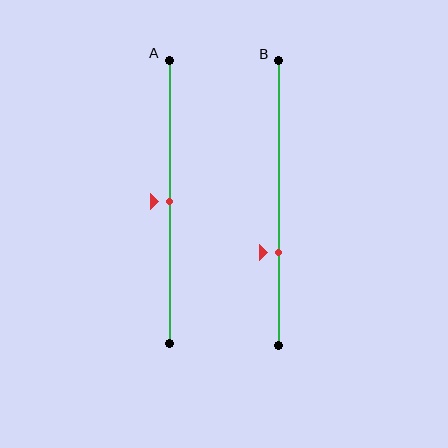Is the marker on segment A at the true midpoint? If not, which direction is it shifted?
Yes, the marker on segment A is at the true midpoint.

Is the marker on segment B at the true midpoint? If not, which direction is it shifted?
No, the marker on segment B is shifted downward by about 17% of the segment length.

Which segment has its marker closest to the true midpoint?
Segment A has its marker closest to the true midpoint.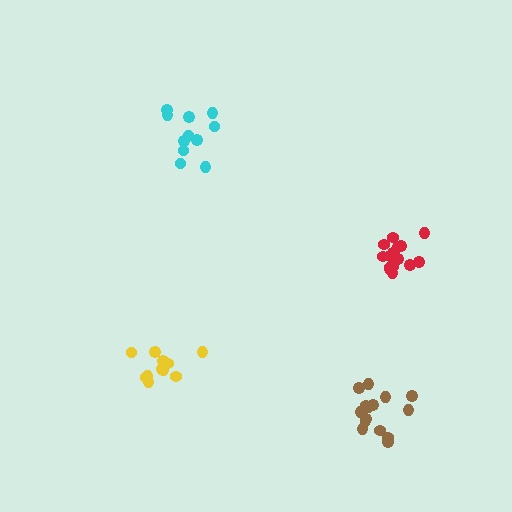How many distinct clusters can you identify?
There are 4 distinct clusters.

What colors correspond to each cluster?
The clusters are colored: cyan, brown, red, yellow.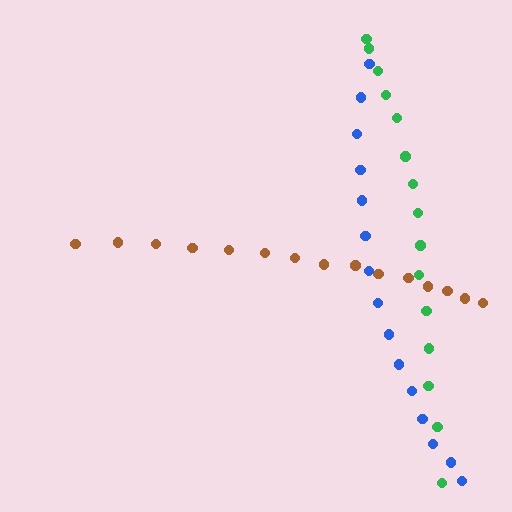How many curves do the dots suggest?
There are 3 distinct paths.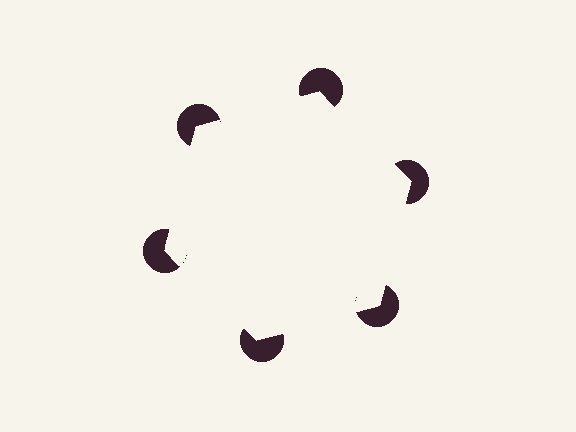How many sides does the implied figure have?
6 sides.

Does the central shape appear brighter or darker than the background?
It typically appears slightly brighter than the background, even though no actual brightness change is drawn.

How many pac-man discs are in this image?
There are 6 — one at each vertex of the illusory hexagon.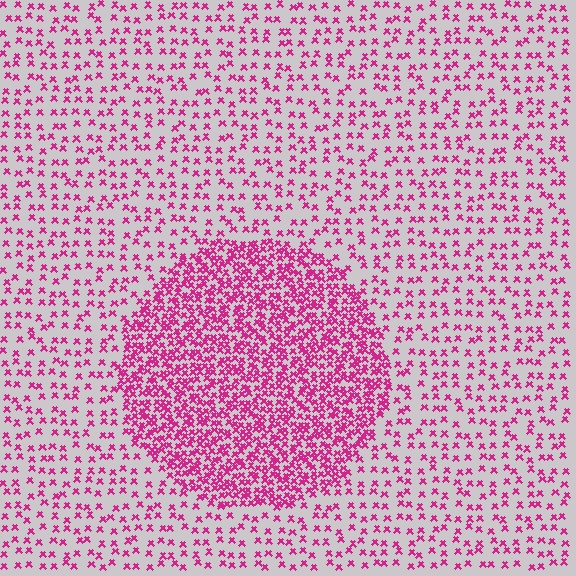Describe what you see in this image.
The image contains small magenta elements arranged at two different densities. A circle-shaped region is visible where the elements are more densely packed than the surrounding area.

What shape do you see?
I see a circle.